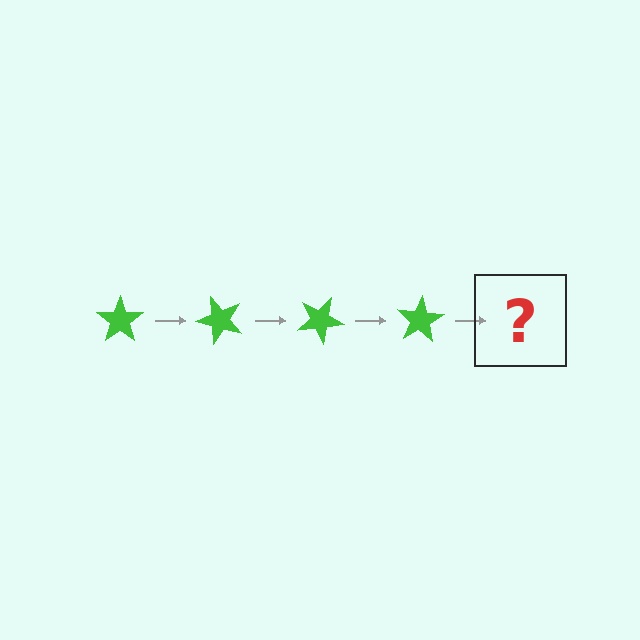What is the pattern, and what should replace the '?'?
The pattern is that the star rotates 50 degrees each step. The '?' should be a green star rotated 200 degrees.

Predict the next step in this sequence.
The next step is a green star rotated 200 degrees.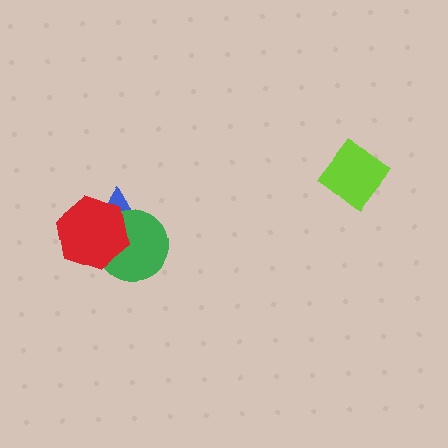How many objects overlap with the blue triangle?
2 objects overlap with the blue triangle.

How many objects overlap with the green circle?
2 objects overlap with the green circle.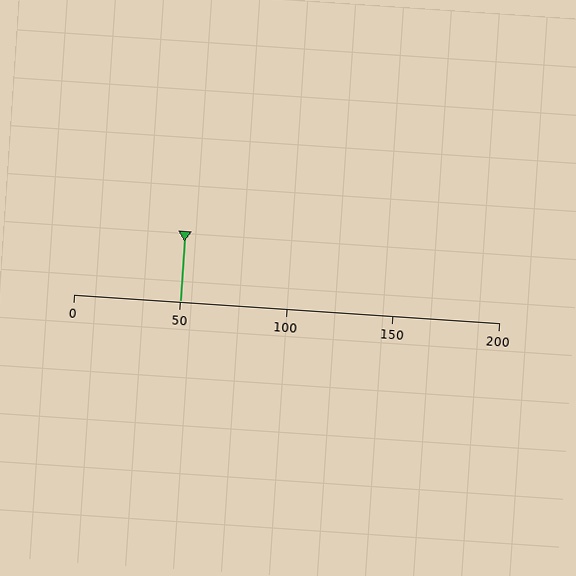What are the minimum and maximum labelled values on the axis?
The axis runs from 0 to 200.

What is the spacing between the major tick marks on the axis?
The major ticks are spaced 50 apart.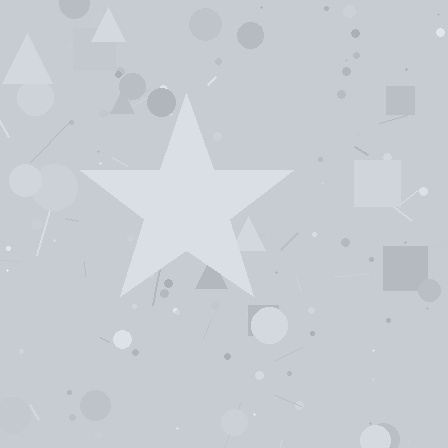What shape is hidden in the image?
A star is hidden in the image.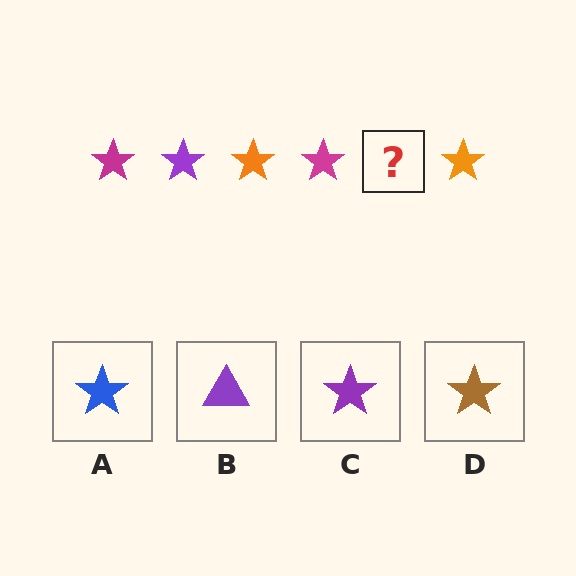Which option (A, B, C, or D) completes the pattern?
C.